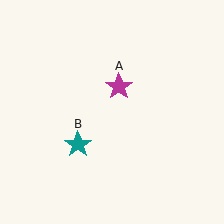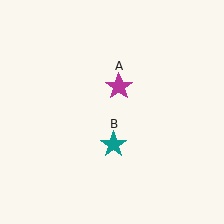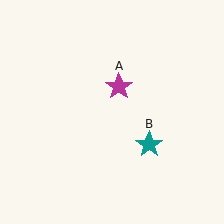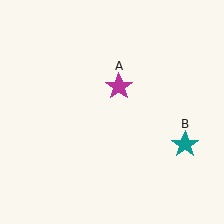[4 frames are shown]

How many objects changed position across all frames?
1 object changed position: teal star (object B).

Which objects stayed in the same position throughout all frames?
Magenta star (object A) remained stationary.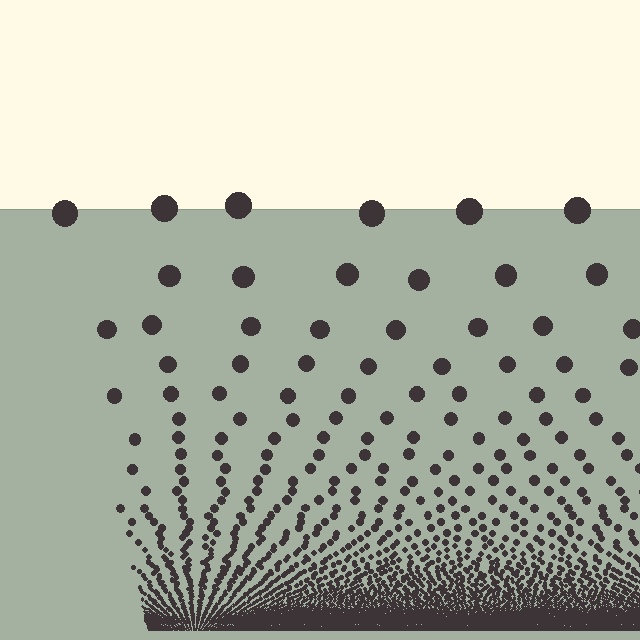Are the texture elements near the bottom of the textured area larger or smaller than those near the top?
Smaller. The gradient is inverted — elements near the bottom are smaller and denser.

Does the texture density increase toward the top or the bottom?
Density increases toward the bottom.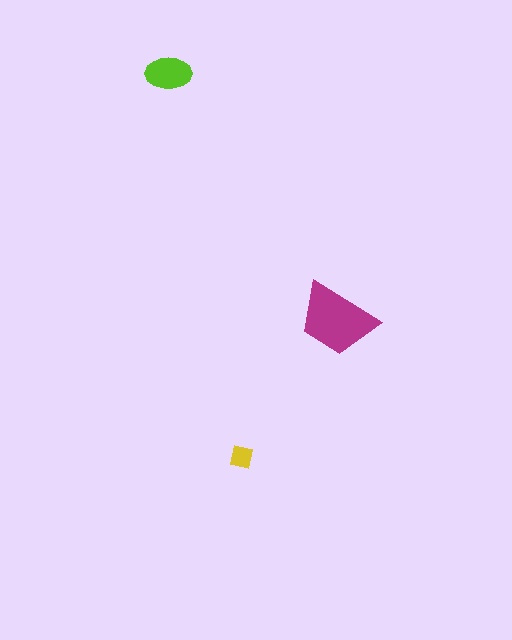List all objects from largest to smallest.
The magenta trapezoid, the lime ellipse, the yellow square.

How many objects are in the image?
There are 3 objects in the image.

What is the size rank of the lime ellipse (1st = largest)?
2nd.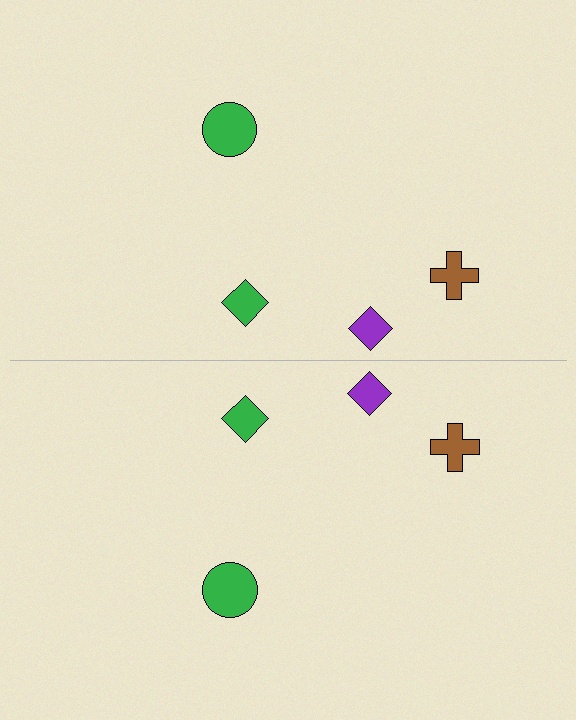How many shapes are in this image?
There are 8 shapes in this image.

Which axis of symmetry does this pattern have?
The pattern has a horizontal axis of symmetry running through the center of the image.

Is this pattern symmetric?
Yes, this pattern has bilateral (reflection) symmetry.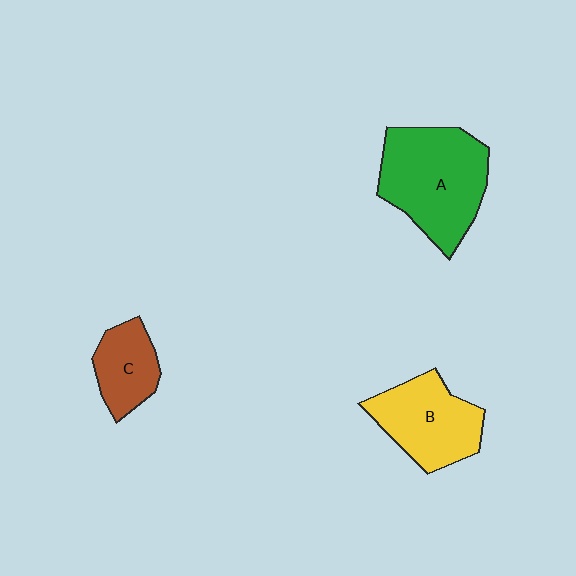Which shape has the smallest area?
Shape C (brown).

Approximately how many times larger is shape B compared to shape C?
Approximately 1.6 times.